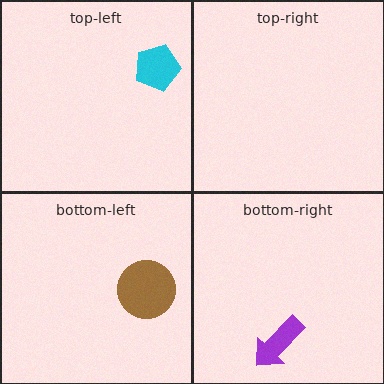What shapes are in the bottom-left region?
The brown circle.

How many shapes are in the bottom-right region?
1.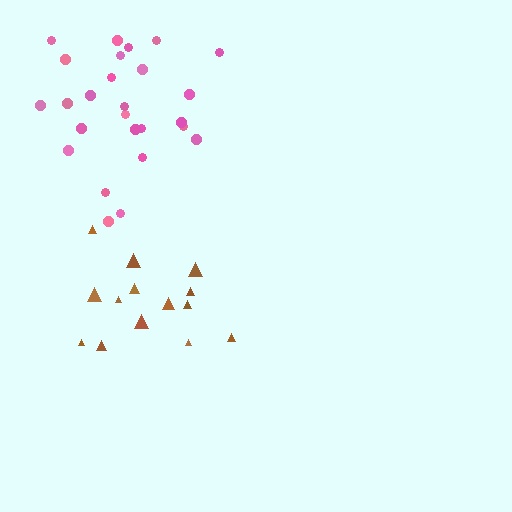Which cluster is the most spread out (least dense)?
Brown.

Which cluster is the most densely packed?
Pink.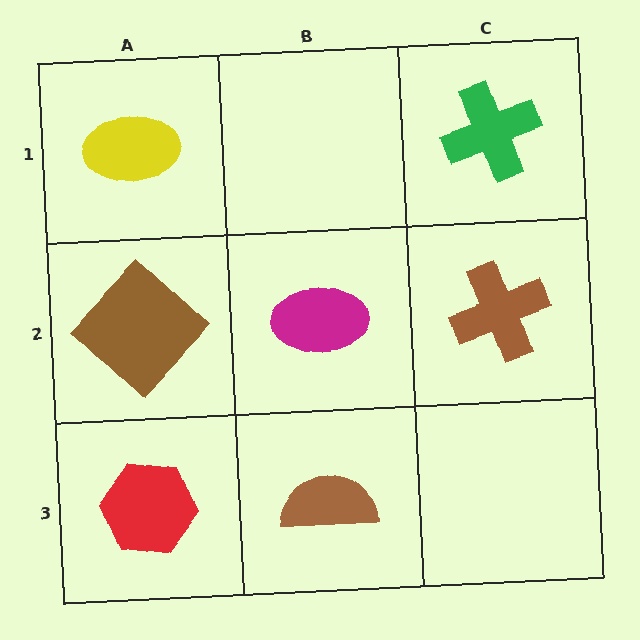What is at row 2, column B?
A magenta ellipse.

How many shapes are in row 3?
2 shapes.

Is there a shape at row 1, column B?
No, that cell is empty.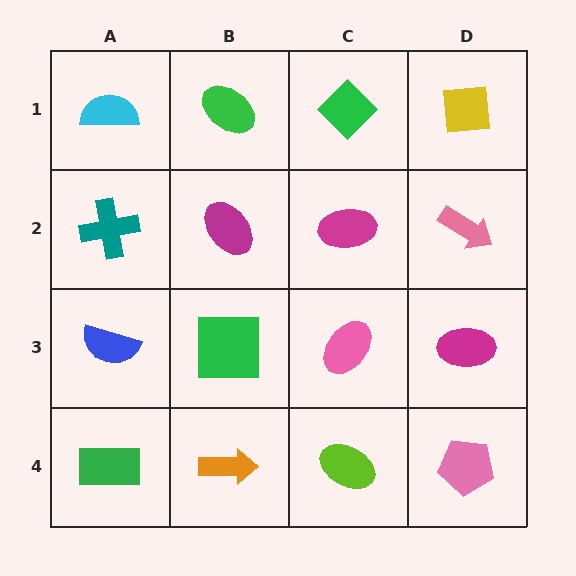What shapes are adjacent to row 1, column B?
A magenta ellipse (row 2, column B), a cyan semicircle (row 1, column A), a green diamond (row 1, column C).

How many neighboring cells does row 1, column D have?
2.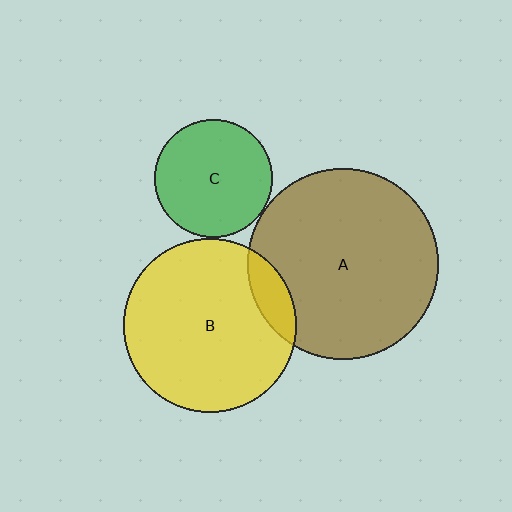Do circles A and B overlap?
Yes.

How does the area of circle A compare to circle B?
Approximately 1.2 times.